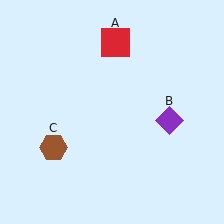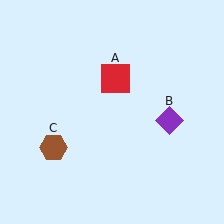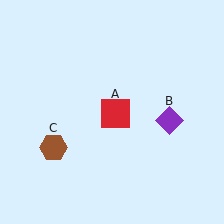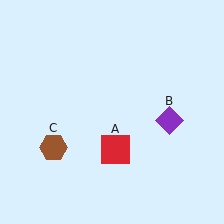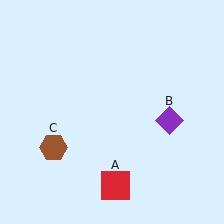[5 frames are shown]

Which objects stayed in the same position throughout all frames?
Purple diamond (object B) and brown hexagon (object C) remained stationary.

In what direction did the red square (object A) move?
The red square (object A) moved down.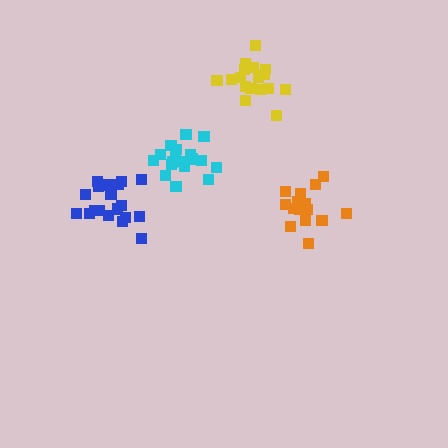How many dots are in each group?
Group 1: 18 dots, Group 2: 19 dots, Group 3: 18 dots, Group 4: 15 dots (70 total).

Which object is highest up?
The yellow cluster is topmost.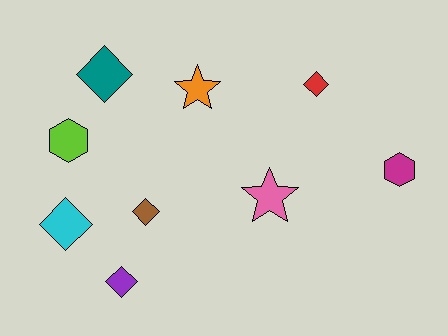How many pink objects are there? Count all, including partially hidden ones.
There is 1 pink object.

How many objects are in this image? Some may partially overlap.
There are 9 objects.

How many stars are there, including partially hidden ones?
There are 2 stars.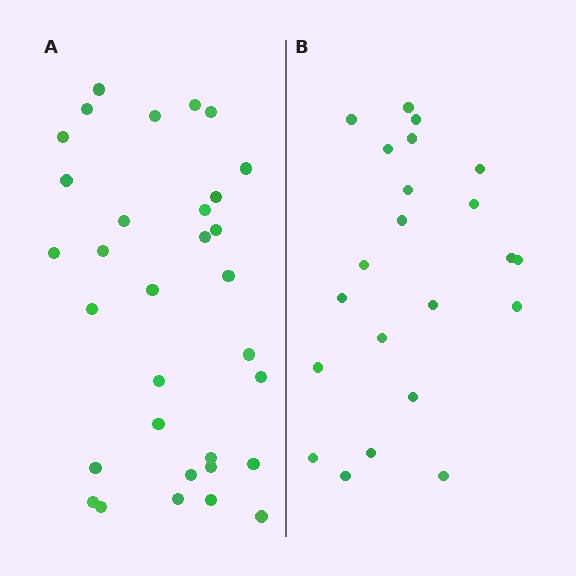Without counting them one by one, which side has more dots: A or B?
Region A (the left region) has more dots.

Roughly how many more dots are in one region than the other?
Region A has roughly 10 or so more dots than region B.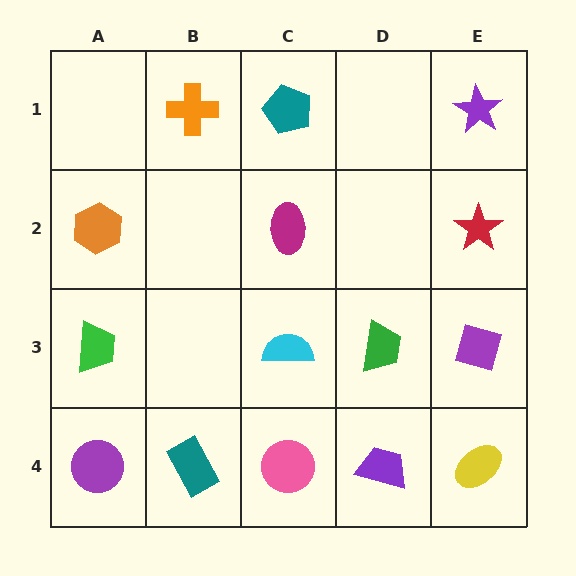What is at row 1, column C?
A teal pentagon.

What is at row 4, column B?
A teal rectangle.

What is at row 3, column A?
A green trapezoid.